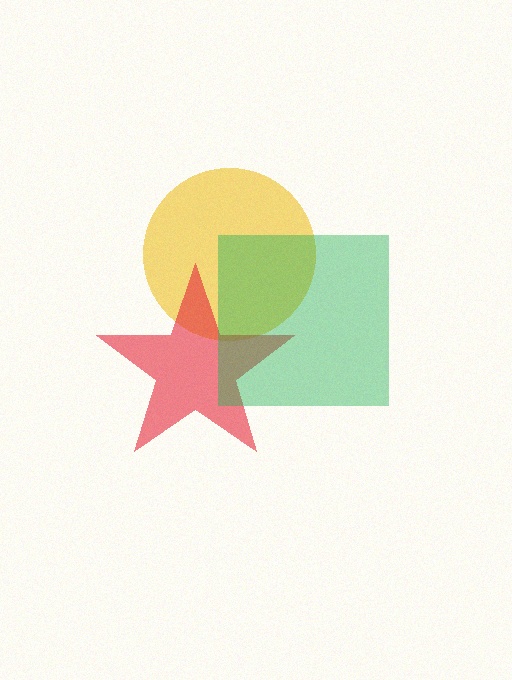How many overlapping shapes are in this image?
There are 3 overlapping shapes in the image.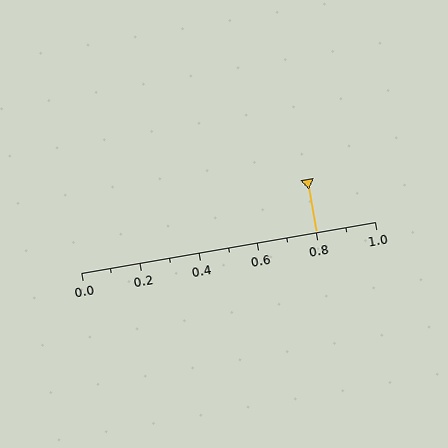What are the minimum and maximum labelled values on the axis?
The axis runs from 0.0 to 1.0.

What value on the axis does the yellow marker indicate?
The marker indicates approximately 0.8.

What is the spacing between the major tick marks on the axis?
The major ticks are spaced 0.2 apart.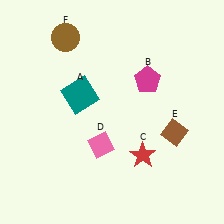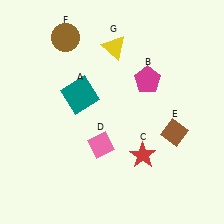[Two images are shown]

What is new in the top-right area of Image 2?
A yellow triangle (G) was added in the top-right area of Image 2.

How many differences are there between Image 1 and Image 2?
There is 1 difference between the two images.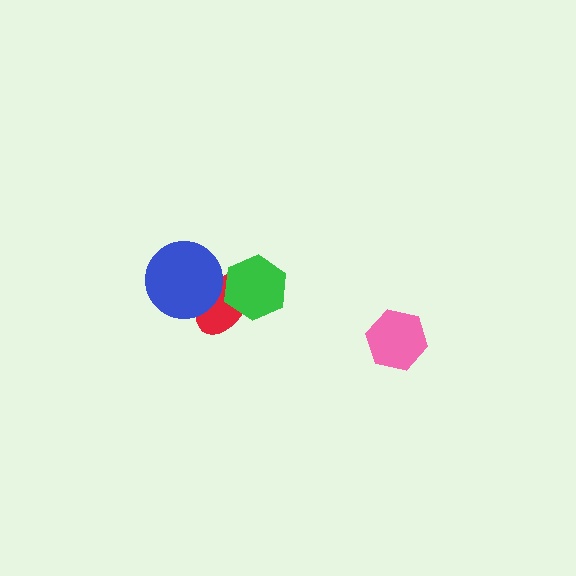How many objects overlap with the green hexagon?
1 object overlaps with the green hexagon.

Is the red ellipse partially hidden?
Yes, it is partially covered by another shape.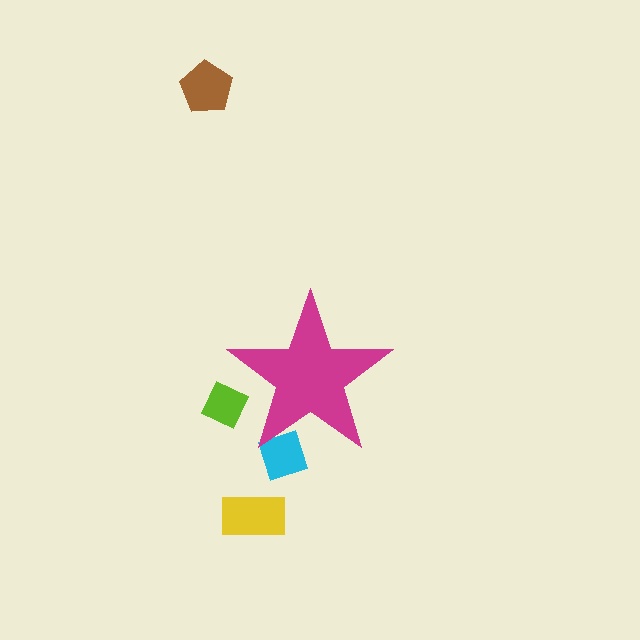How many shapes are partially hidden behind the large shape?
2 shapes are partially hidden.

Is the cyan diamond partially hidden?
Yes, the cyan diamond is partially hidden behind the magenta star.